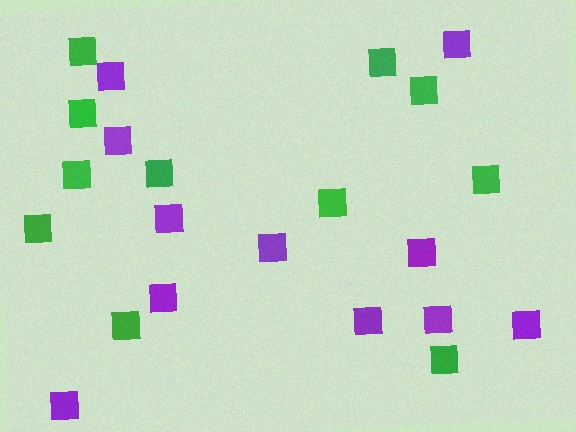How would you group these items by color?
There are 2 groups: one group of purple squares (11) and one group of green squares (11).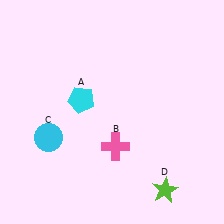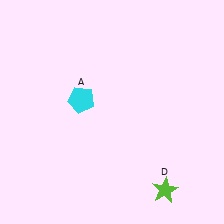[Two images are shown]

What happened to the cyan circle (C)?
The cyan circle (C) was removed in Image 2. It was in the bottom-left area of Image 1.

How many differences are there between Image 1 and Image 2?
There are 2 differences between the two images.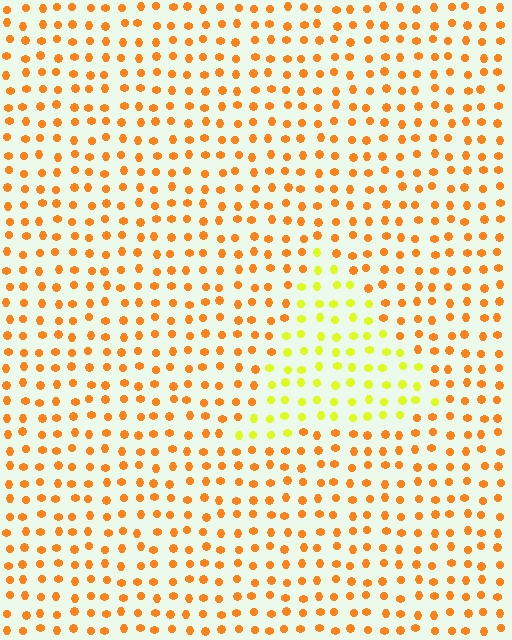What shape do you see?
I see a triangle.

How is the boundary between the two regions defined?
The boundary is defined purely by a slight shift in hue (about 41 degrees). Spacing, size, and orientation are identical on both sides.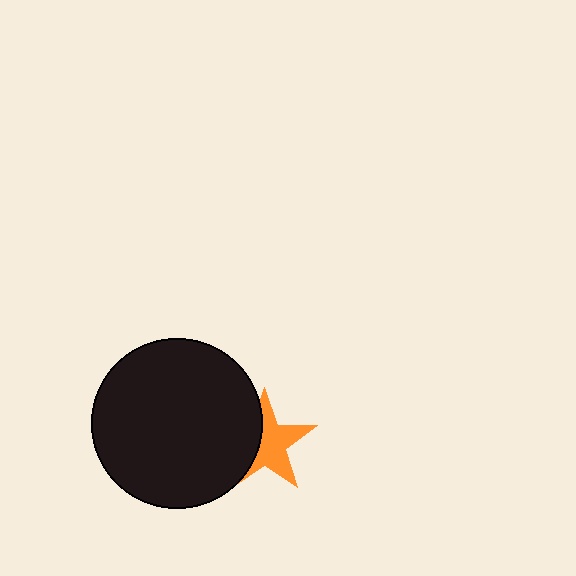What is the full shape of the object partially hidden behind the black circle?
The partially hidden object is an orange star.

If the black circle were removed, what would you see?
You would see the complete orange star.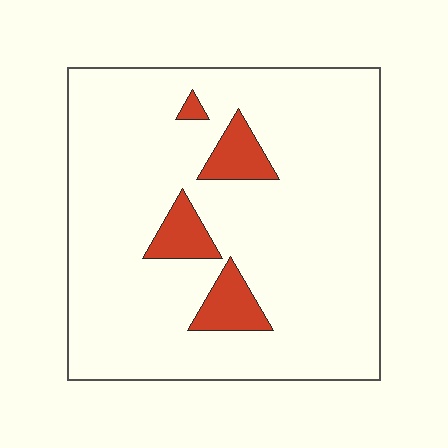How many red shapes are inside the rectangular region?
4.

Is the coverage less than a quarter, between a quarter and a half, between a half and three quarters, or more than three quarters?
Less than a quarter.